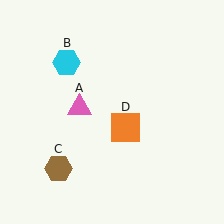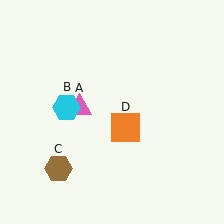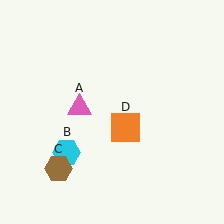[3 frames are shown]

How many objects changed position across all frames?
1 object changed position: cyan hexagon (object B).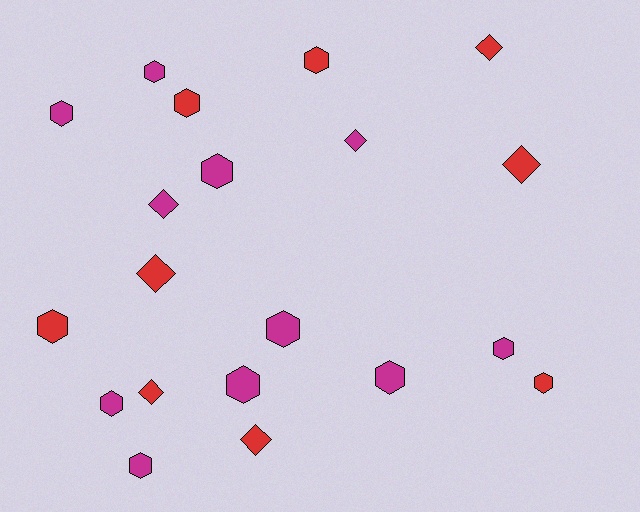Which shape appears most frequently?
Hexagon, with 13 objects.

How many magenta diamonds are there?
There are 2 magenta diamonds.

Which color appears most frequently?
Magenta, with 11 objects.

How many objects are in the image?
There are 20 objects.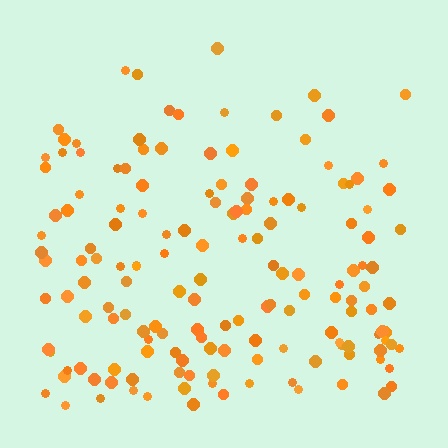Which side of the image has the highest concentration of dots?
The bottom.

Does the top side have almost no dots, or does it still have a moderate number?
Still a moderate number, just noticeably fewer than the bottom.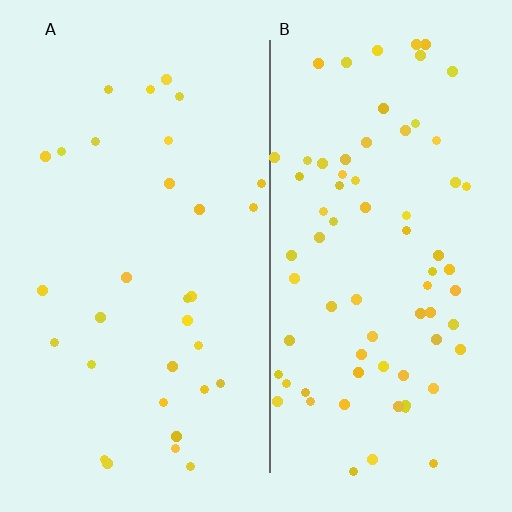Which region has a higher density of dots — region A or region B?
B (the right).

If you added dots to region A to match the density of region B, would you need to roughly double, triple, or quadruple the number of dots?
Approximately double.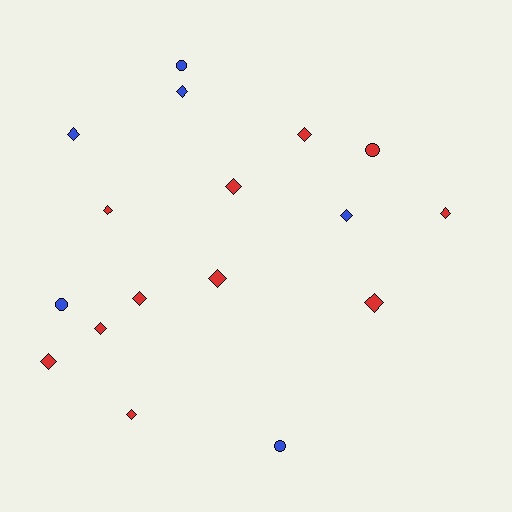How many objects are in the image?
There are 17 objects.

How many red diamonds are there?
There are 10 red diamonds.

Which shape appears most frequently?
Diamond, with 13 objects.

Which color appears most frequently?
Red, with 11 objects.